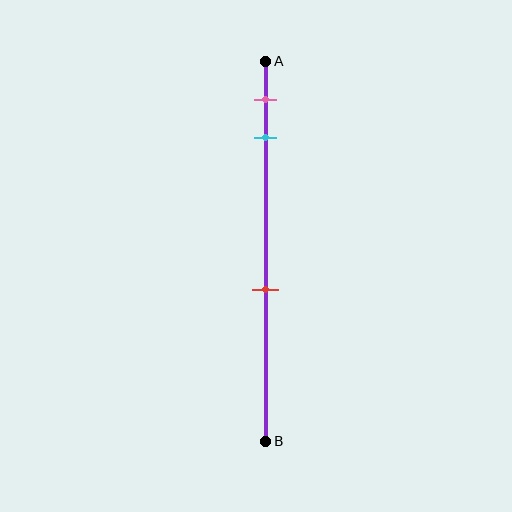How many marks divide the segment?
There are 3 marks dividing the segment.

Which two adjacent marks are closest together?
The pink and cyan marks are the closest adjacent pair.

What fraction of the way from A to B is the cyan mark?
The cyan mark is approximately 20% (0.2) of the way from A to B.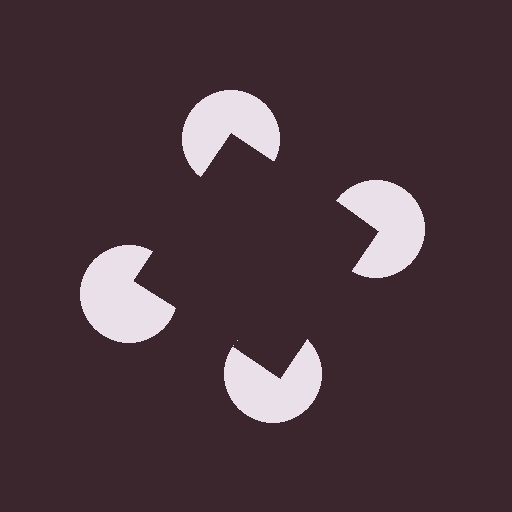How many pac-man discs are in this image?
There are 4 — one at each vertex of the illusory square.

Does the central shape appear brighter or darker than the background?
It typically appears slightly darker than the background, even though no actual brightness change is drawn.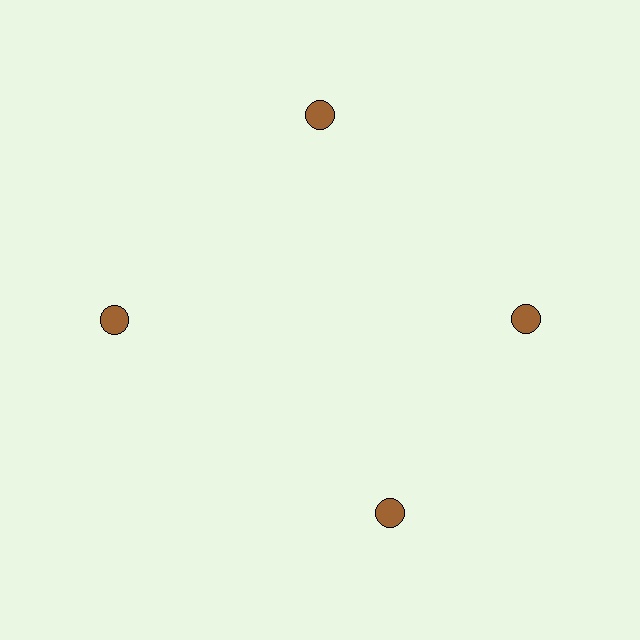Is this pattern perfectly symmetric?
No. The 4 brown circles are arranged in a ring, but one element near the 6 o'clock position is rotated out of alignment along the ring, breaking the 4-fold rotational symmetry.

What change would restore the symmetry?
The symmetry would be restored by rotating it back into even spacing with its neighbors so that all 4 circles sit at equal angles and equal distance from the center.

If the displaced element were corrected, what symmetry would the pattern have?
It would have 4-fold rotational symmetry — the pattern would map onto itself every 90 degrees.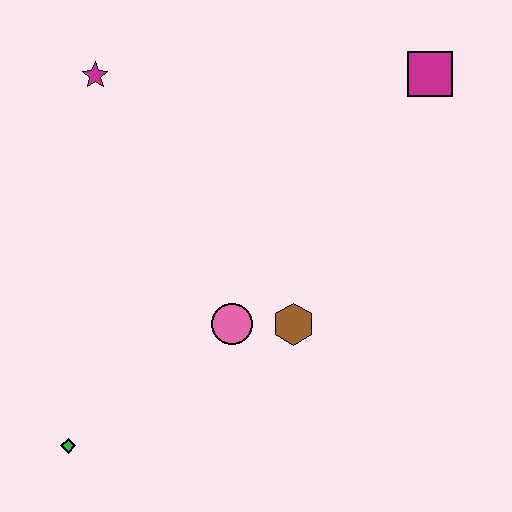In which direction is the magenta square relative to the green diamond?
The magenta square is above the green diamond.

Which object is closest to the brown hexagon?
The pink circle is closest to the brown hexagon.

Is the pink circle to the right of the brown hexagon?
No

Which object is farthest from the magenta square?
The green diamond is farthest from the magenta square.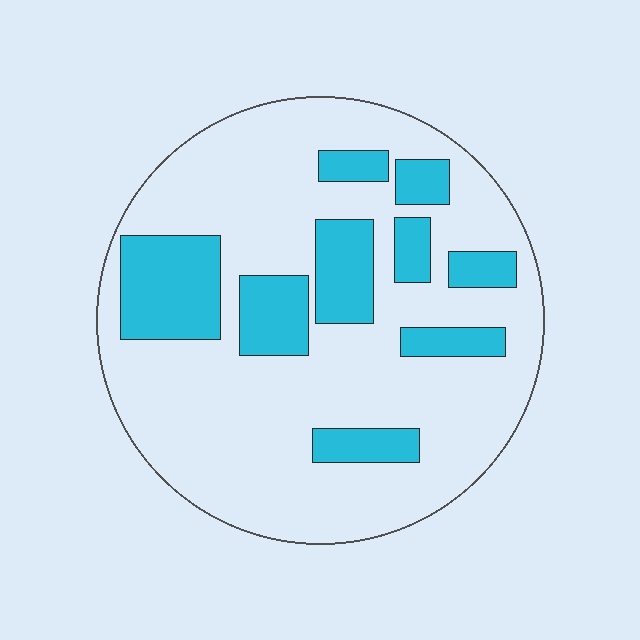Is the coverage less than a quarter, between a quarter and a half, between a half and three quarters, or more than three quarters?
Less than a quarter.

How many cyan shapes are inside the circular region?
9.